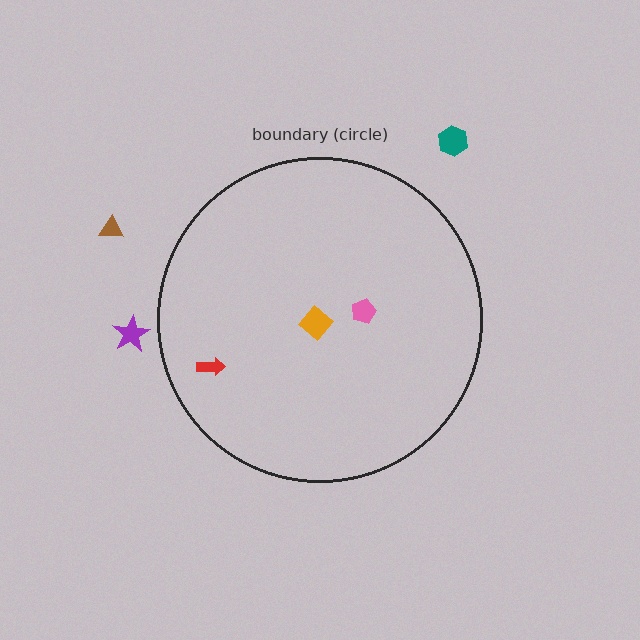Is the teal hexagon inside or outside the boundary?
Outside.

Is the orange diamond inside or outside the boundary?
Inside.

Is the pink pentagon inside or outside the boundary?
Inside.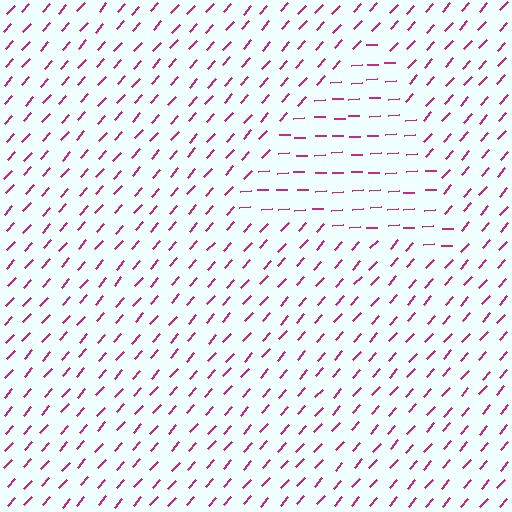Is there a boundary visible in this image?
Yes, there is a texture boundary formed by a change in line orientation.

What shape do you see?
I see a triangle.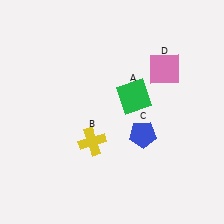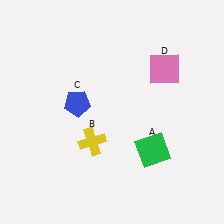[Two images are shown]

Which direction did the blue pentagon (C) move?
The blue pentagon (C) moved left.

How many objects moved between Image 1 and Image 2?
2 objects moved between the two images.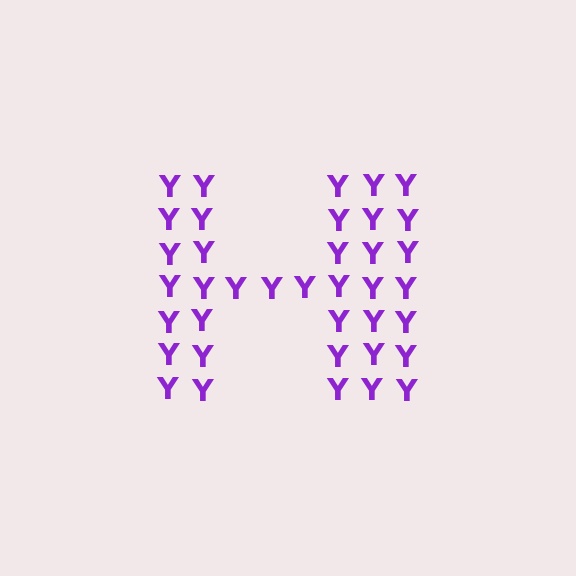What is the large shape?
The large shape is the letter H.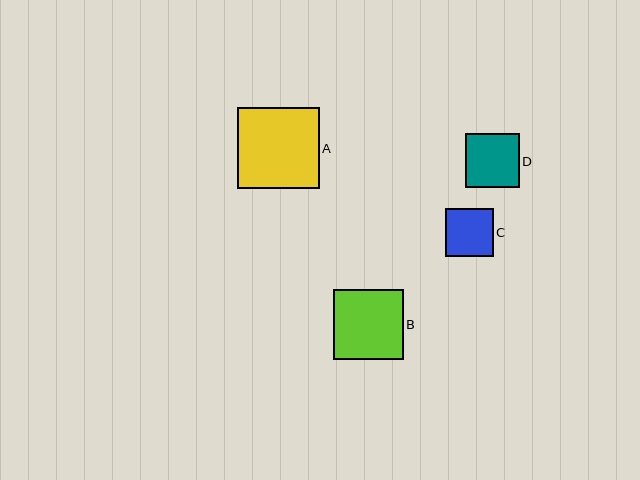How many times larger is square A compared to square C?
Square A is approximately 1.7 times the size of square C.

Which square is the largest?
Square A is the largest with a size of approximately 81 pixels.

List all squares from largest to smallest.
From largest to smallest: A, B, D, C.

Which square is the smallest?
Square C is the smallest with a size of approximately 48 pixels.